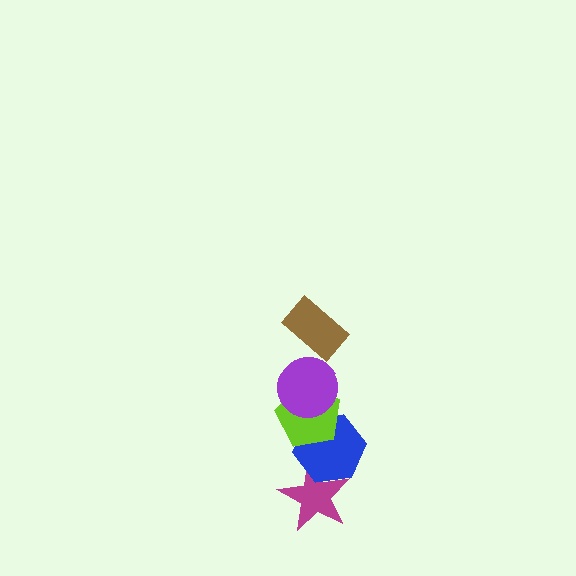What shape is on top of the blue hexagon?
The lime pentagon is on top of the blue hexagon.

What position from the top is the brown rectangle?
The brown rectangle is 1st from the top.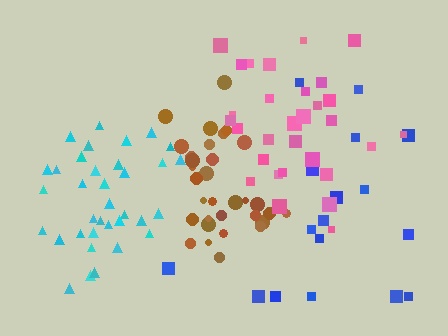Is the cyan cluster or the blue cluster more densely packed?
Cyan.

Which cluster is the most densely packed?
Brown.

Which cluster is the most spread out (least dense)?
Blue.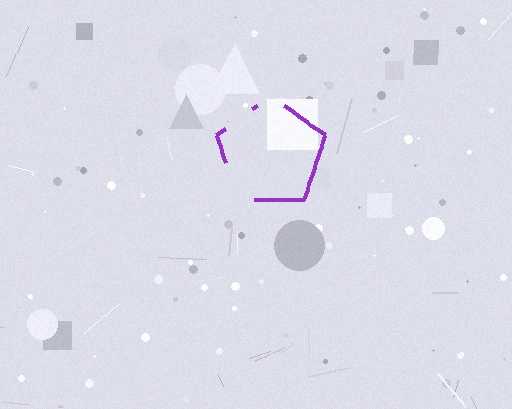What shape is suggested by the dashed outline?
The dashed outline suggests a pentagon.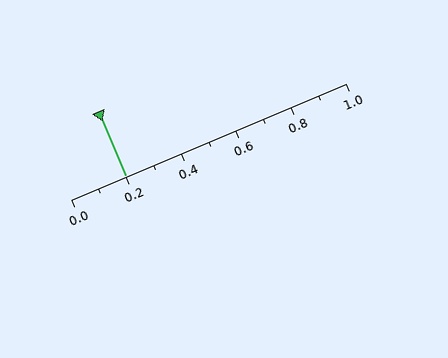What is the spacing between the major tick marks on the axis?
The major ticks are spaced 0.2 apart.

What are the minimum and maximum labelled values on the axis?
The axis runs from 0.0 to 1.0.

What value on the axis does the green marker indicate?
The marker indicates approximately 0.2.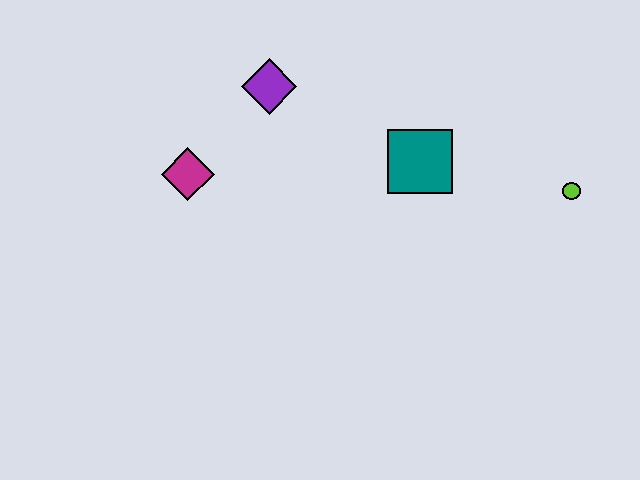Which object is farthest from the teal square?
The magenta diamond is farthest from the teal square.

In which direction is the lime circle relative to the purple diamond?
The lime circle is to the right of the purple diamond.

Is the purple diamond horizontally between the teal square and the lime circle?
No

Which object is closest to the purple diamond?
The magenta diamond is closest to the purple diamond.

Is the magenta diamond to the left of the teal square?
Yes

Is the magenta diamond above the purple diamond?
No